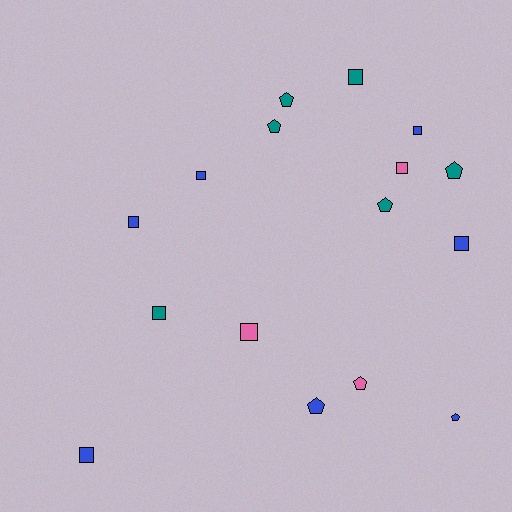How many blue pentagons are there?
There are 2 blue pentagons.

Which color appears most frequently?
Blue, with 7 objects.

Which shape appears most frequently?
Square, with 9 objects.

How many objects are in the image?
There are 16 objects.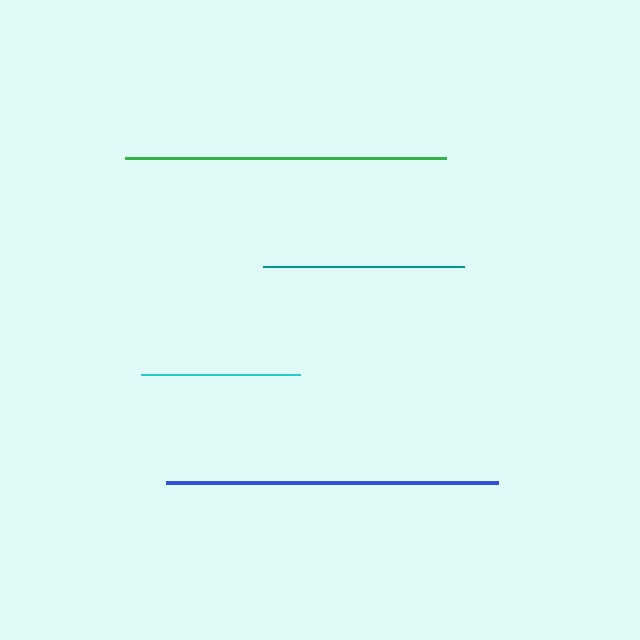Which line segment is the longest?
The blue line is the longest at approximately 332 pixels.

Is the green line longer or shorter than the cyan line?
The green line is longer than the cyan line.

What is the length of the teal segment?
The teal segment is approximately 201 pixels long.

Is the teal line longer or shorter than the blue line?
The blue line is longer than the teal line.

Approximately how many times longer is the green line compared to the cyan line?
The green line is approximately 2.0 times the length of the cyan line.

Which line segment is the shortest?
The cyan line is the shortest at approximately 160 pixels.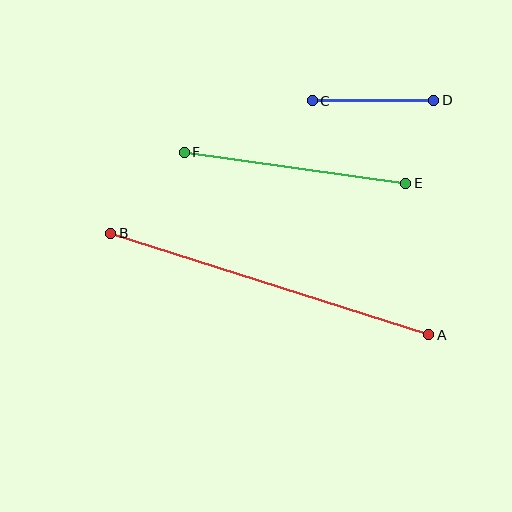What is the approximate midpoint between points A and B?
The midpoint is at approximately (270, 284) pixels.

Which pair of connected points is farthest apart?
Points A and B are farthest apart.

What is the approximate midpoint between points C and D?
The midpoint is at approximately (373, 100) pixels.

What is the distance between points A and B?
The distance is approximately 334 pixels.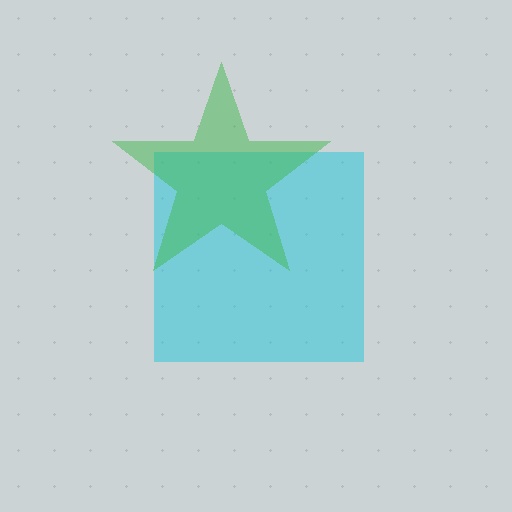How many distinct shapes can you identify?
There are 2 distinct shapes: a cyan square, a green star.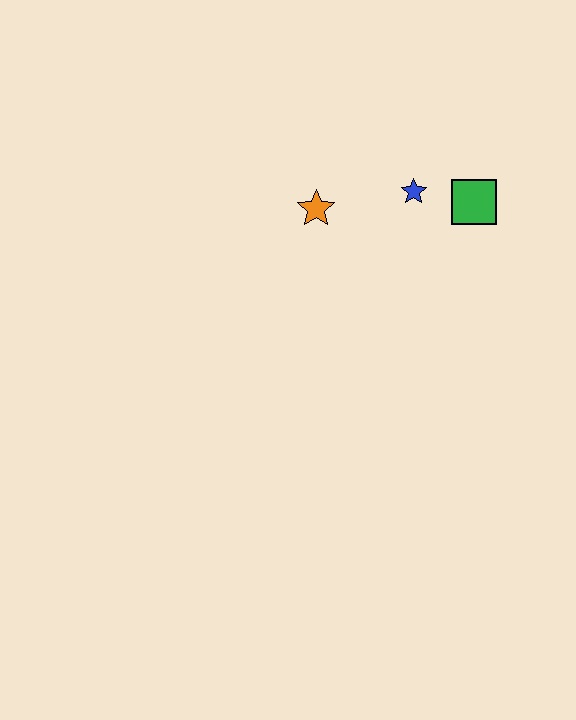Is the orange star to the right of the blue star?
No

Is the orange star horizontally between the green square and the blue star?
No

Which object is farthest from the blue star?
The orange star is farthest from the blue star.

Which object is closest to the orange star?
The blue star is closest to the orange star.